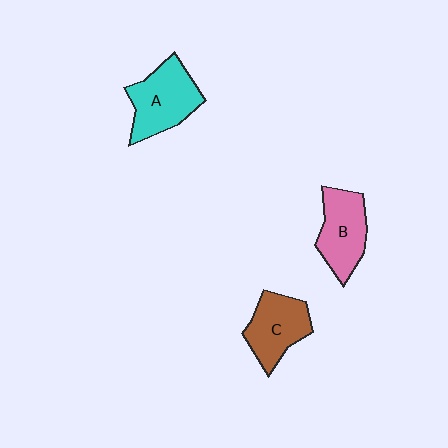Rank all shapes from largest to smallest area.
From largest to smallest: A (cyan), B (pink), C (brown).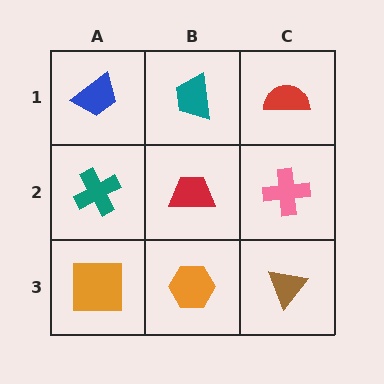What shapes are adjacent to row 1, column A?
A teal cross (row 2, column A), a teal trapezoid (row 1, column B).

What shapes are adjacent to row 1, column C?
A pink cross (row 2, column C), a teal trapezoid (row 1, column B).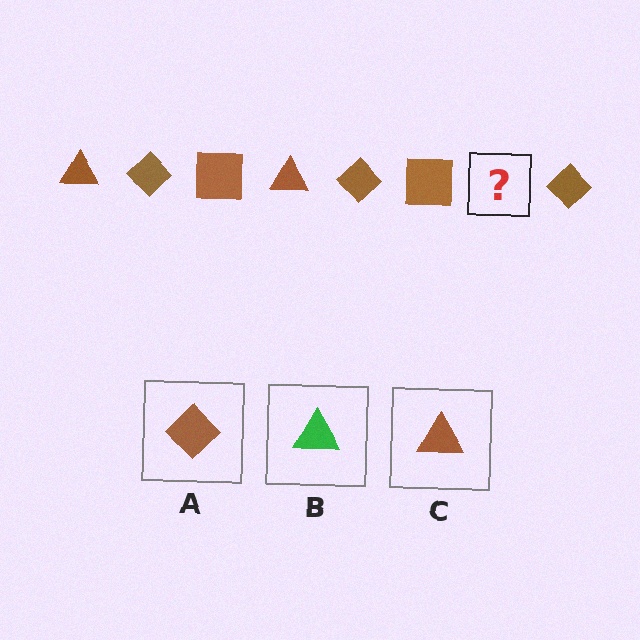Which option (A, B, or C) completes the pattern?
C.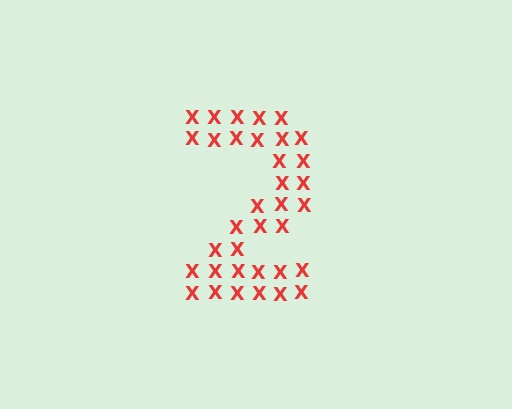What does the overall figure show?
The overall figure shows the digit 2.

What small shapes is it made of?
It is made of small letter X's.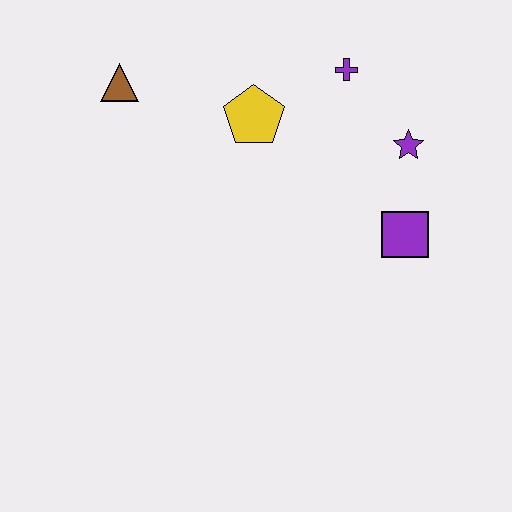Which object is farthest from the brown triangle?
The purple square is farthest from the brown triangle.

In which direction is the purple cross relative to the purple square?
The purple cross is above the purple square.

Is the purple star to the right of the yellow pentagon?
Yes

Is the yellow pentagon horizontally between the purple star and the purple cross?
No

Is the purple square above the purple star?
No